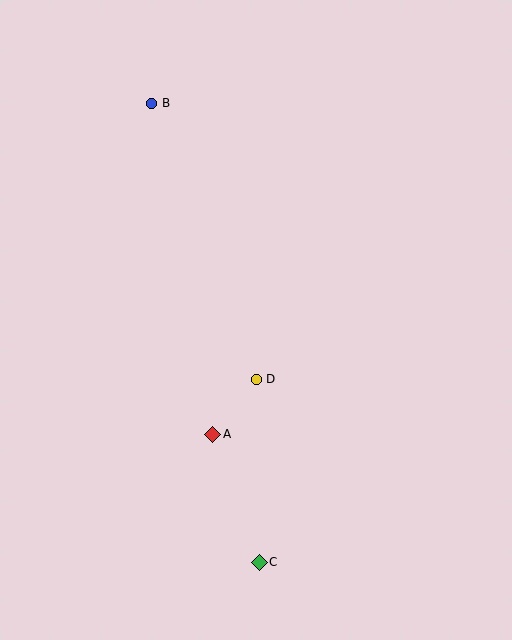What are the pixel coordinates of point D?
Point D is at (256, 379).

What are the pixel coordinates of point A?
Point A is at (213, 434).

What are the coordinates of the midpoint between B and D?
The midpoint between B and D is at (204, 241).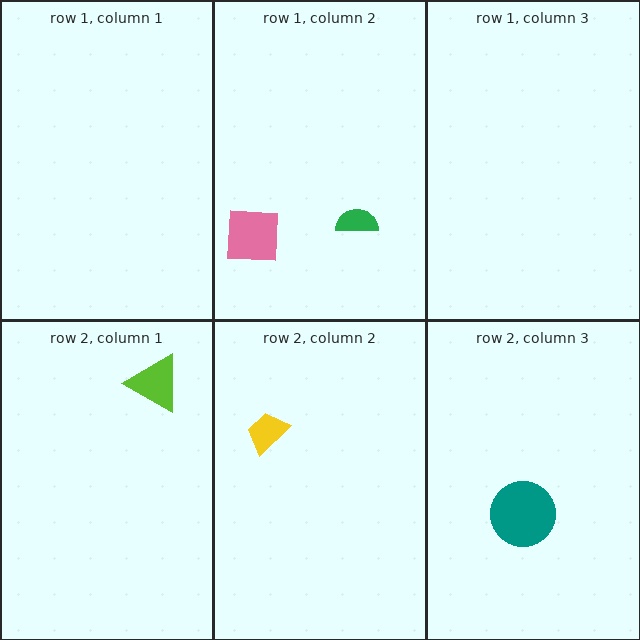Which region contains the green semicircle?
The row 1, column 2 region.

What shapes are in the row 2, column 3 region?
The teal circle.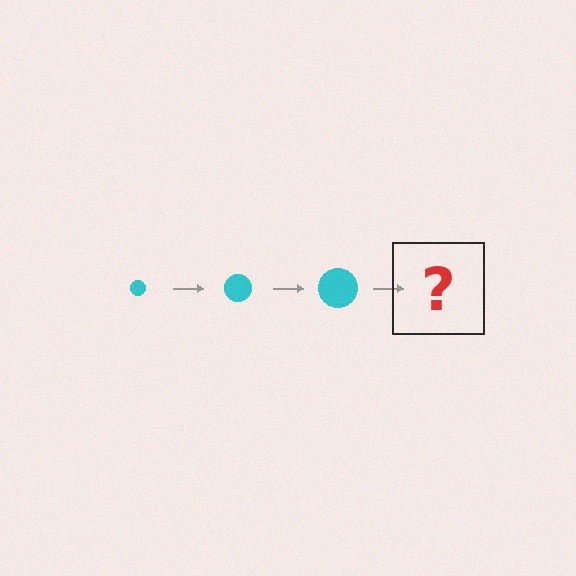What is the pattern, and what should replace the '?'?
The pattern is that the circle gets progressively larger each step. The '?' should be a cyan circle, larger than the previous one.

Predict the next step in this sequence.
The next step is a cyan circle, larger than the previous one.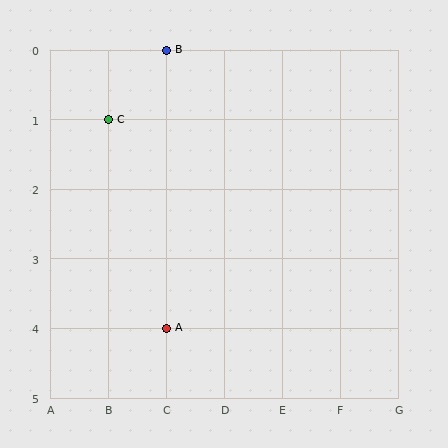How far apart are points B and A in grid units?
Points B and A are 4 rows apart.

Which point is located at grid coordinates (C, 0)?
Point B is at (C, 0).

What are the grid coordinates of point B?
Point B is at grid coordinates (C, 0).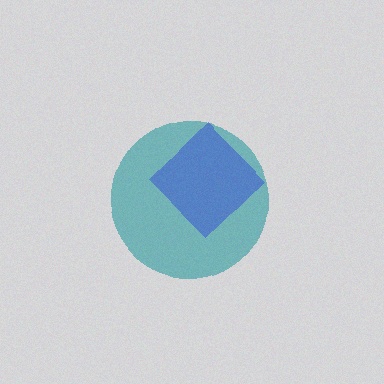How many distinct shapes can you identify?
There are 2 distinct shapes: a teal circle, a blue diamond.